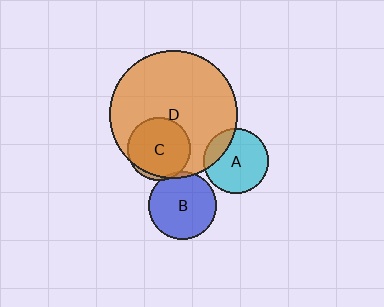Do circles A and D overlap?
Yes.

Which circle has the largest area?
Circle D (orange).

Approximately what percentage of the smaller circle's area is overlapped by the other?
Approximately 20%.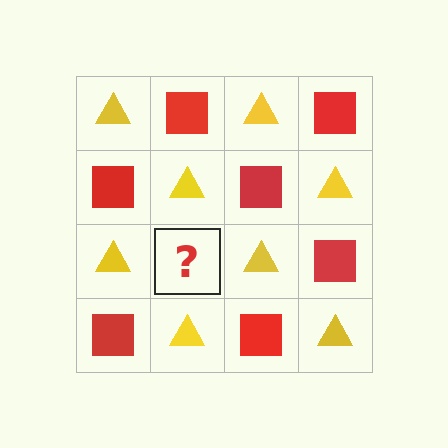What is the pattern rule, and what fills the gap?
The rule is that it alternates yellow triangle and red square in a checkerboard pattern. The gap should be filled with a red square.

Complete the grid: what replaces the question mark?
The question mark should be replaced with a red square.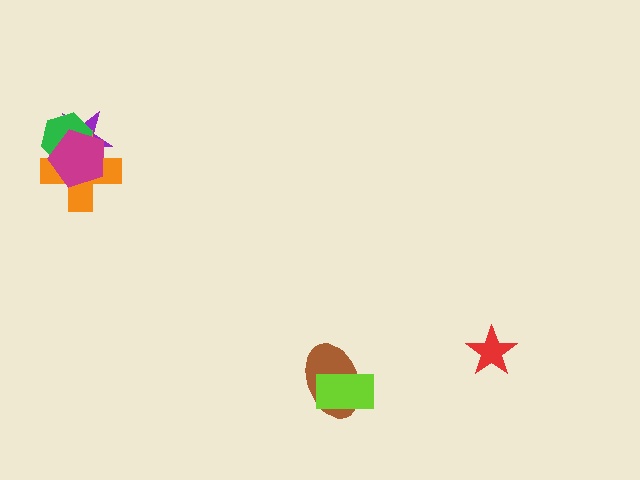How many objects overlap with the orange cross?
3 objects overlap with the orange cross.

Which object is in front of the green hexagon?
The magenta pentagon is in front of the green hexagon.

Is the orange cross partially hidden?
Yes, it is partially covered by another shape.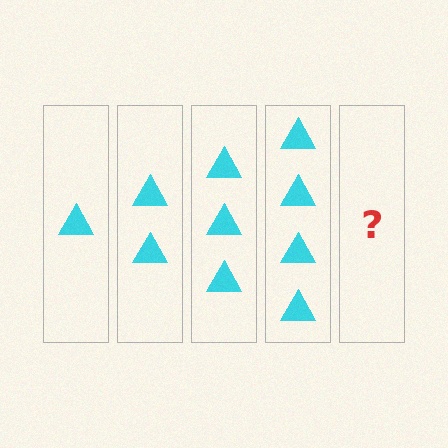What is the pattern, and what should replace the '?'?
The pattern is that each step adds one more triangle. The '?' should be 5 triangles.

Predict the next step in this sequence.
The next step is 5 triangles.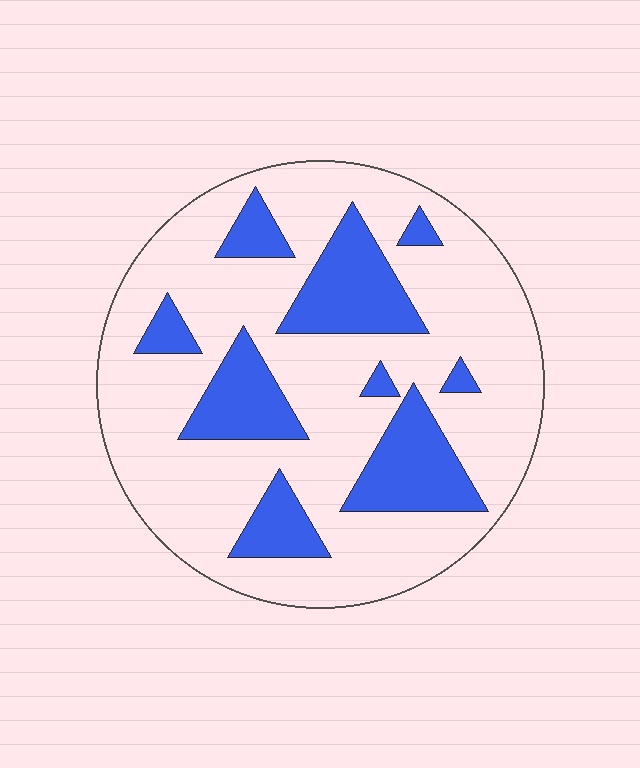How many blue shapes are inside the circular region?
9.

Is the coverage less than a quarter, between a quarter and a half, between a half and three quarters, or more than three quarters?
Between a quarter and a half.